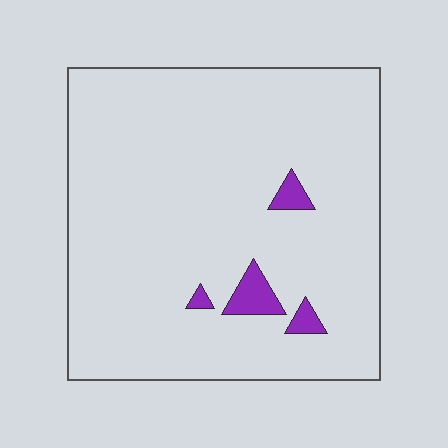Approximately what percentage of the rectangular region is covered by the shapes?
Approximately 5%.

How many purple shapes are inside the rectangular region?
4.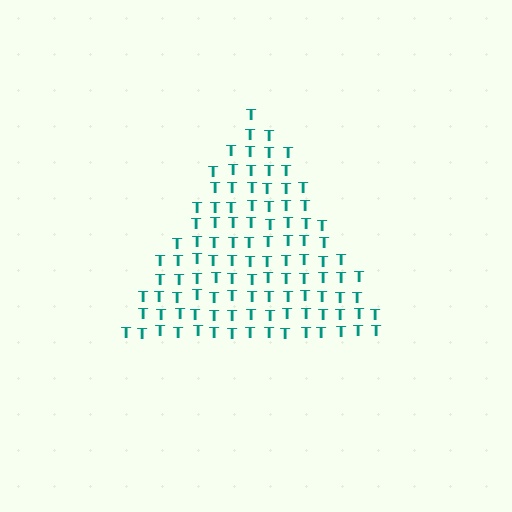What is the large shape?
The large shape is a triangle.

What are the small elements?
The small elements are letter T's.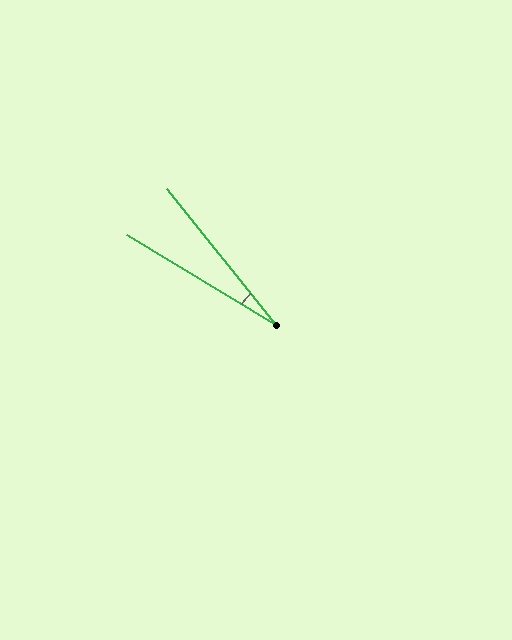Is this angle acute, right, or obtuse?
It is acute.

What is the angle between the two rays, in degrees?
Approximately 20 degrees.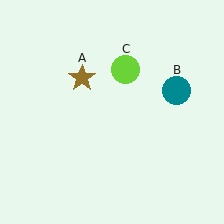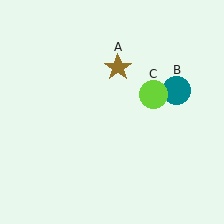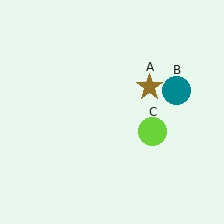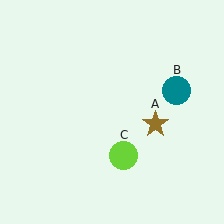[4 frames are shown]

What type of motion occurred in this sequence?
The brown star (object A), lime circle (object C) rotated clockwise around the center of the scene.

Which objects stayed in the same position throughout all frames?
Teal circle (object B) remained stationary.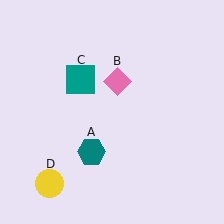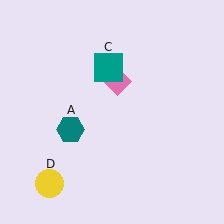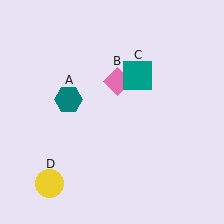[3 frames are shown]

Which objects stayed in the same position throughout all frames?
Pink diamond (object B) and yellow circle (object D) remained stationary.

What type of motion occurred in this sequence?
The teal hexagon (object A), teal square (object C) rotated clockwise around the center of the scene.